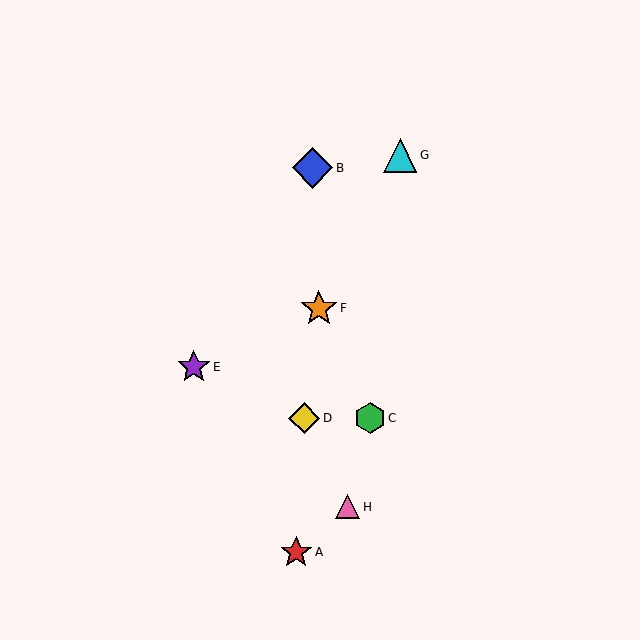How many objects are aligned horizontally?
2 objects (C, D) are aligned horizontally.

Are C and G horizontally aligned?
No, C is at y≈418 and G is at y≈155.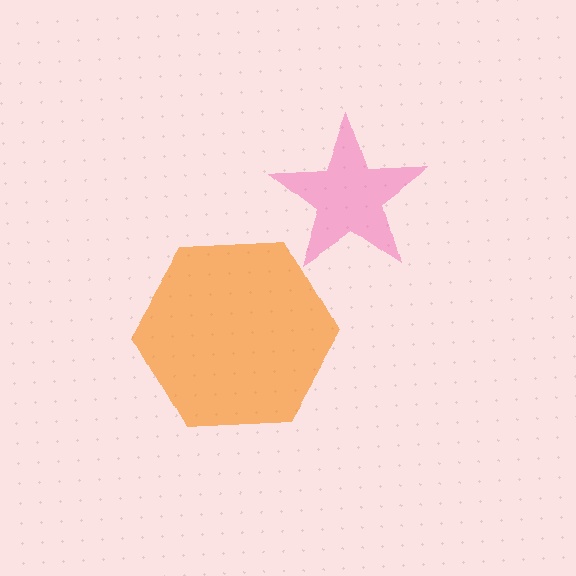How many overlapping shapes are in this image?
There are 2 overlapping shapes in the image.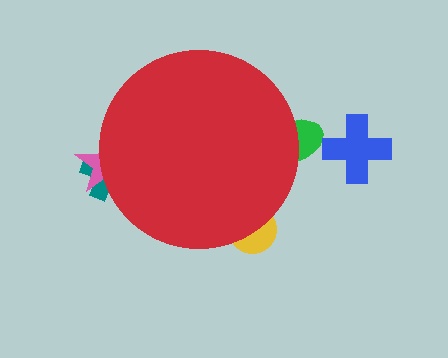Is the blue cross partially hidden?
No, the blue cross is fully visible.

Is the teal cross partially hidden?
Yes, the teal cross is partially hidden behind the red circle.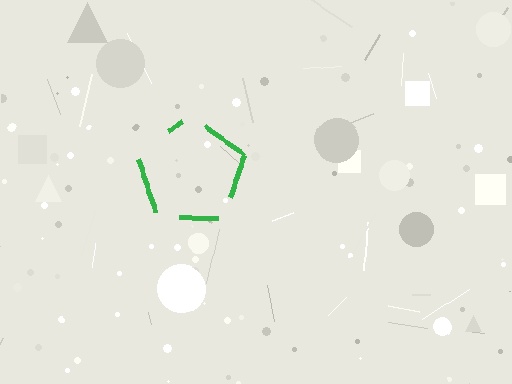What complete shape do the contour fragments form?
The contour fragments form a pentagon.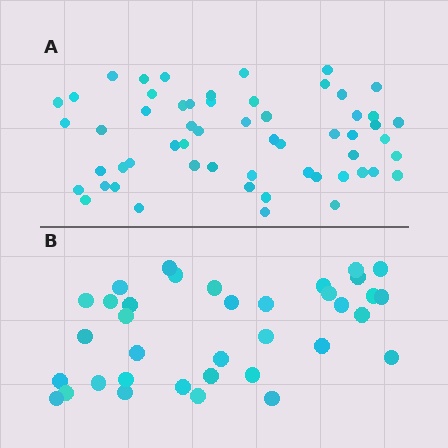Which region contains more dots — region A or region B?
Region A (the top region) has more dots.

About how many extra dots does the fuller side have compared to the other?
Region A has approximately 20 more dots than region B.